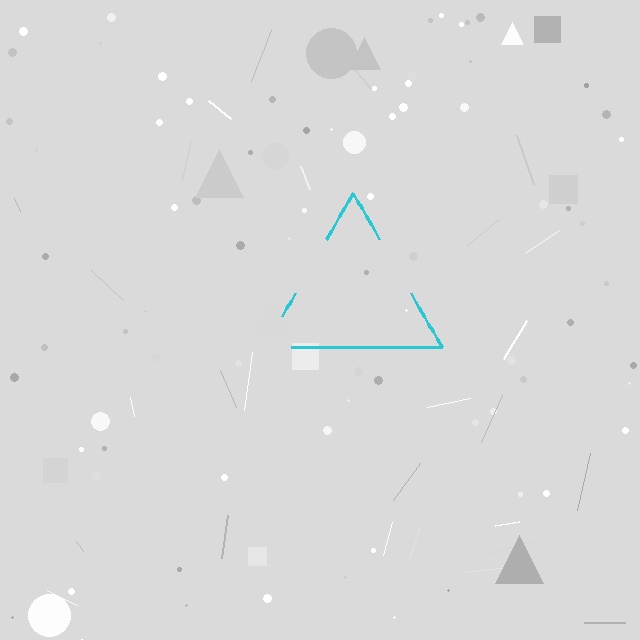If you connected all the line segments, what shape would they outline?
They would outline a triangle.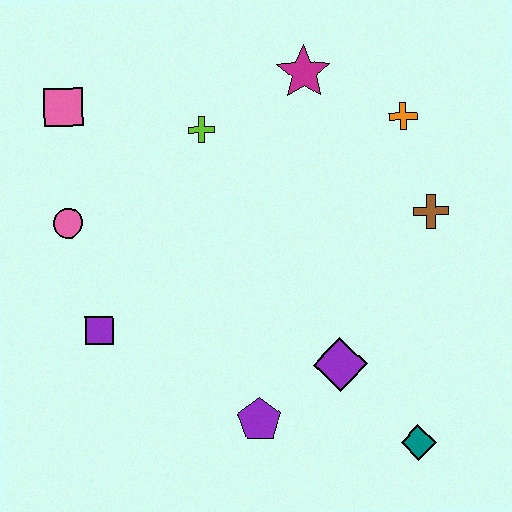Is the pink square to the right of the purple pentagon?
No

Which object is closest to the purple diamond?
The purple pentagon is closest to the purple diamond.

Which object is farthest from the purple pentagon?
The pink square is farthest from the purple pentagon.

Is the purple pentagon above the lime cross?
No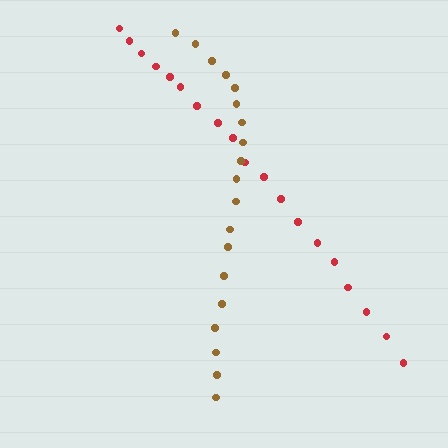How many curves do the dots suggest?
There are 2 distinct paths.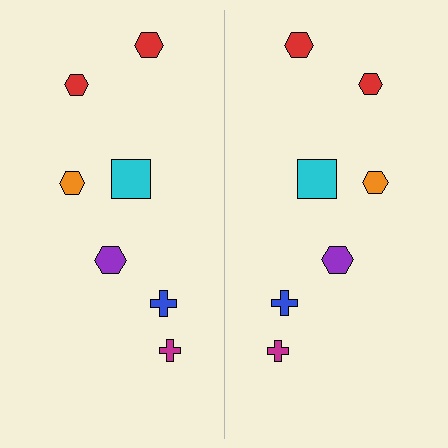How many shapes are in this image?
There are 14 shapes in this image.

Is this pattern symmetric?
Yes, this pattern has bilateral (reflection) symmetry.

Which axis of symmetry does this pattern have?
The pattern has a vertical axis of symmetry running through the center of the image.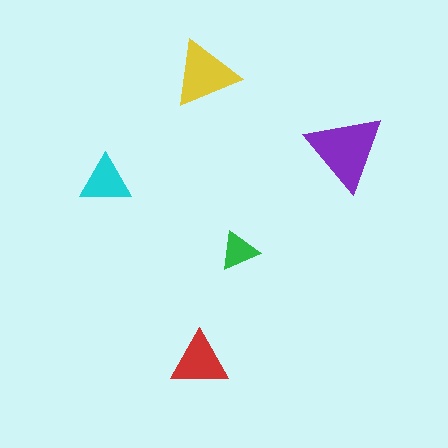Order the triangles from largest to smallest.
the purple one, the yellow one, the red one, the cyan one, the green one.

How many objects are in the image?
There are 5 objects in the image.